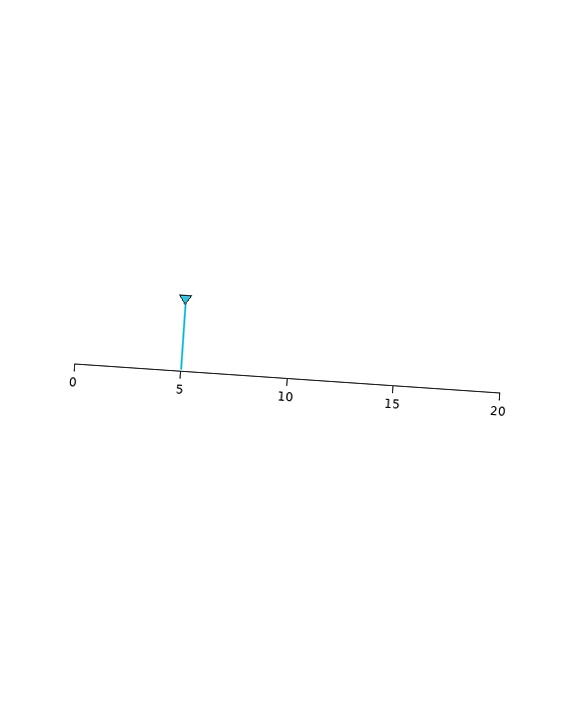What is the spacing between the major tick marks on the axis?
The major ticks are spaced 5 apart.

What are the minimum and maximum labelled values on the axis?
The axis runs from 0 to 20.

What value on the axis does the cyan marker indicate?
The marker indicates approximately 5.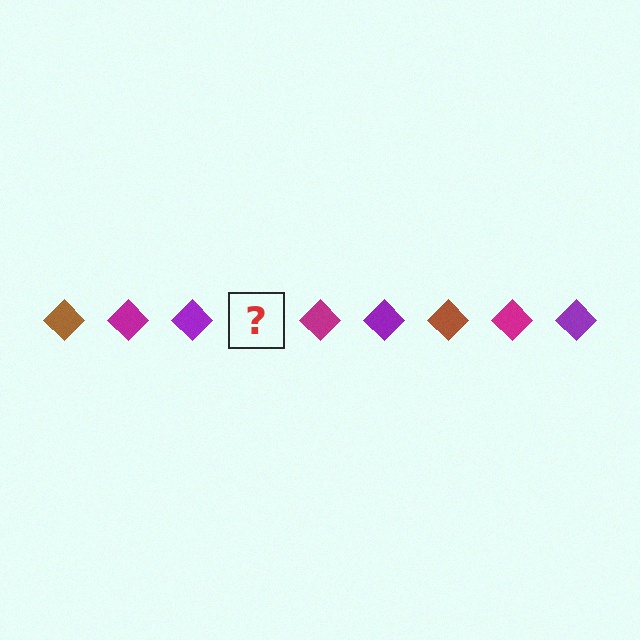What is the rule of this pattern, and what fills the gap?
The rule is that the pattern cycles through brown, magenta, purple diamonds. The gap should be filled with a brown diamond.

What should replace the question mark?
The question mark should be replaced with a brown diamond.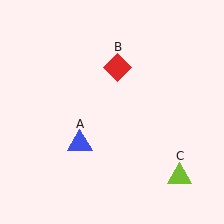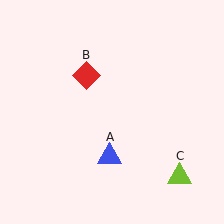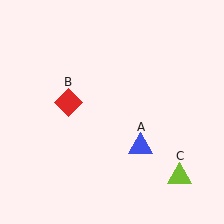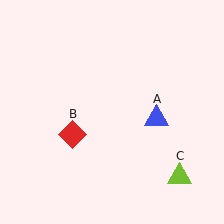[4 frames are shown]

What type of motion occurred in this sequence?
The blue triangle (object A), red diamond (object B) rotated counterclockwise around the center of the scene.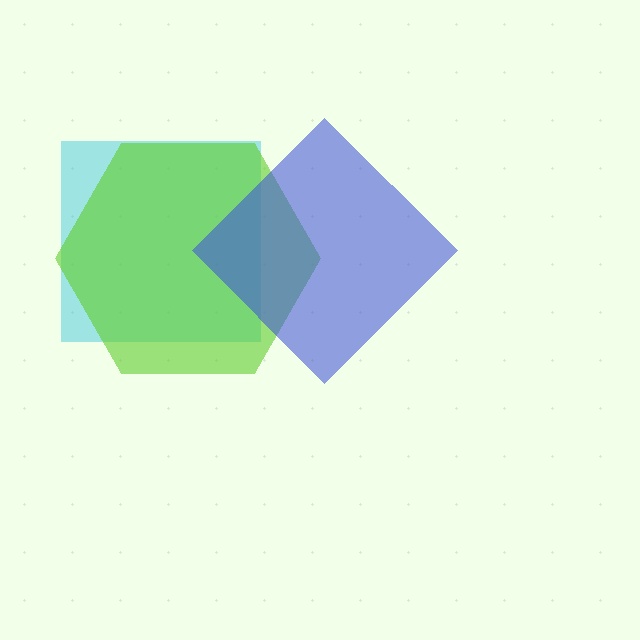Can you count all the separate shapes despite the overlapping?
Yes, there are 3 separate shapes.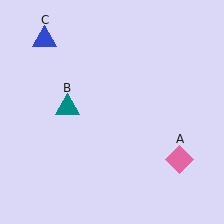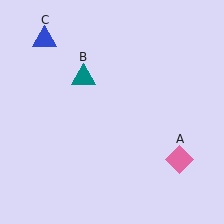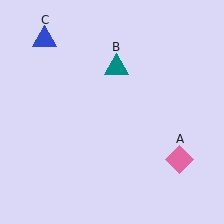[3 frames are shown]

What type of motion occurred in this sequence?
The teal triangle (object B) rotated clockwise around the center of the scene.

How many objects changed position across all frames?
1 object changed position: teal triangle (object B).